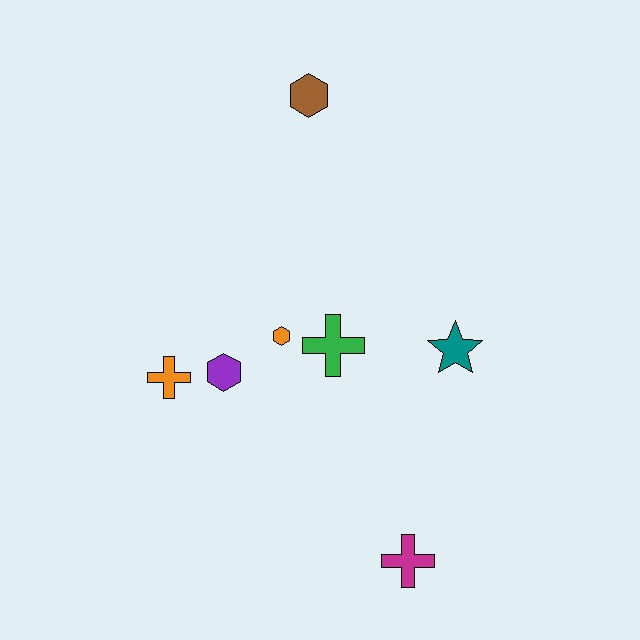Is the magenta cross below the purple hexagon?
Yes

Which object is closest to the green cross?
The orange hexagon is closest to the green cross.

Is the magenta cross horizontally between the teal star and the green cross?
Yes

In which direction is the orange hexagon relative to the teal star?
The orange hexagon is to the left of the teal star.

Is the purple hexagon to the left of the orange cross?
No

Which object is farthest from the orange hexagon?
The magenta cross is farthest from the orange hexagon.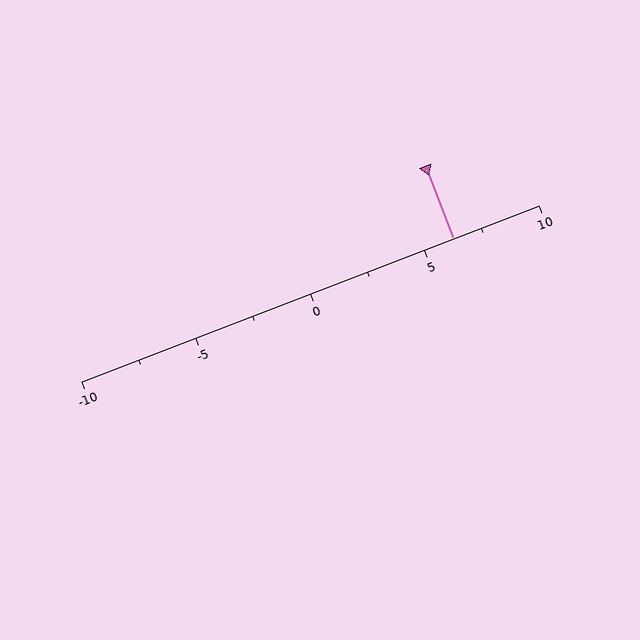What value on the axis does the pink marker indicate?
The marker indicates approximately 6.2.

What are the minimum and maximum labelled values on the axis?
The axis runs from -10 to 10.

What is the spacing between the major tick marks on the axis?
The major ticks are spaced 5 apart.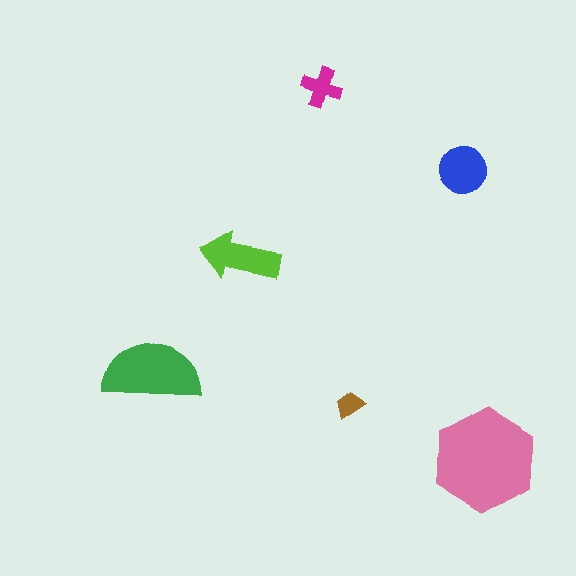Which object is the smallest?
The brown trapezoid.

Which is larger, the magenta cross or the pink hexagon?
The pink hexagon.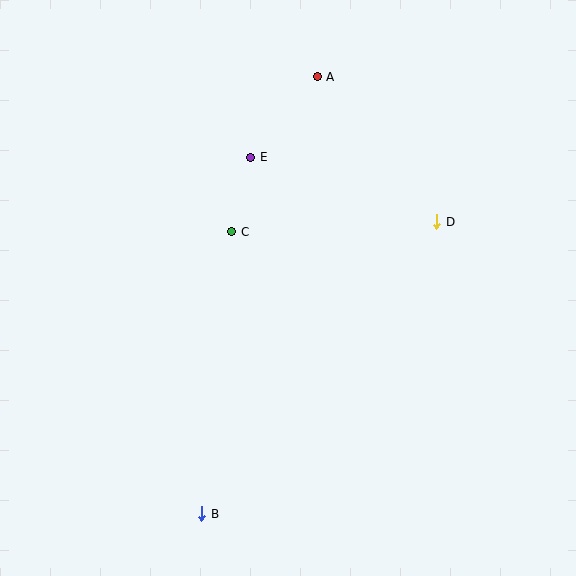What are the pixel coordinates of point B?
Point B is at (202, 514).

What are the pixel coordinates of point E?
Point E is at (251, 157).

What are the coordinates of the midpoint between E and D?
The midpoint between E and D is at (344, 190).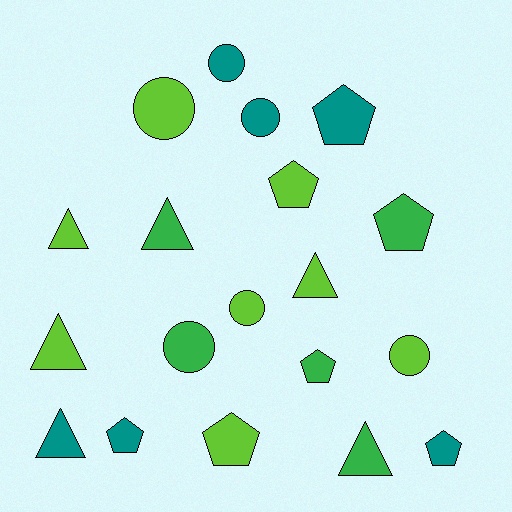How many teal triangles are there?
There is 1 teal triangle.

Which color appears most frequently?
Lime, with 8 objects.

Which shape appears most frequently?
Pentagon, with 7 objects.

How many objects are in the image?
There are 19 objects.